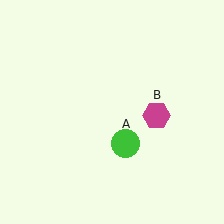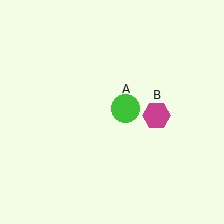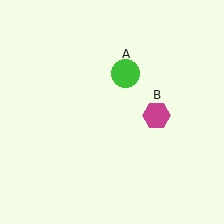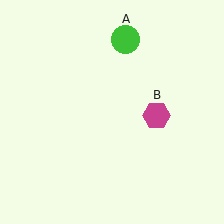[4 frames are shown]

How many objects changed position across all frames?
1 object changed position: green circle (object A).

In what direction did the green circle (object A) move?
The green circle (object A) moved up.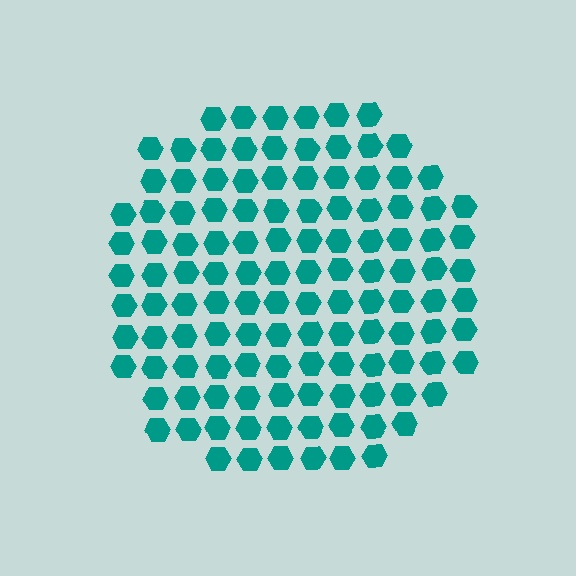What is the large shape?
The large shape is a circle.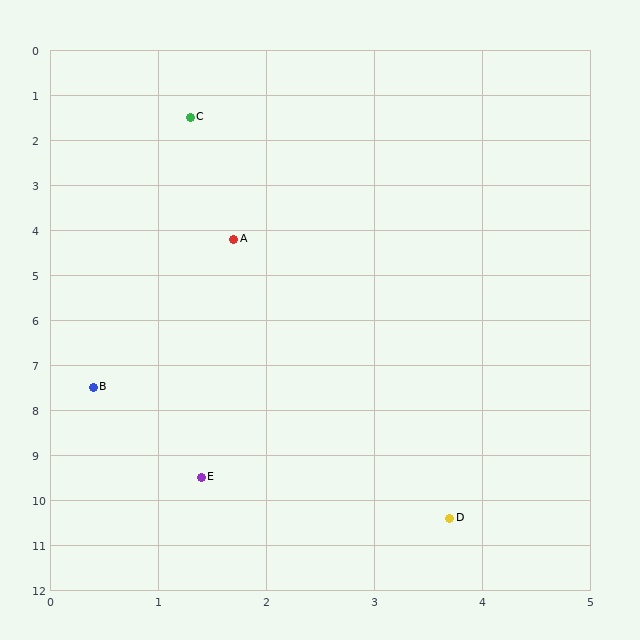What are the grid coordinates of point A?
Point A is at approximately (1.7, 4.2).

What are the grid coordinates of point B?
Point B is at approximately (0.4, 7.5).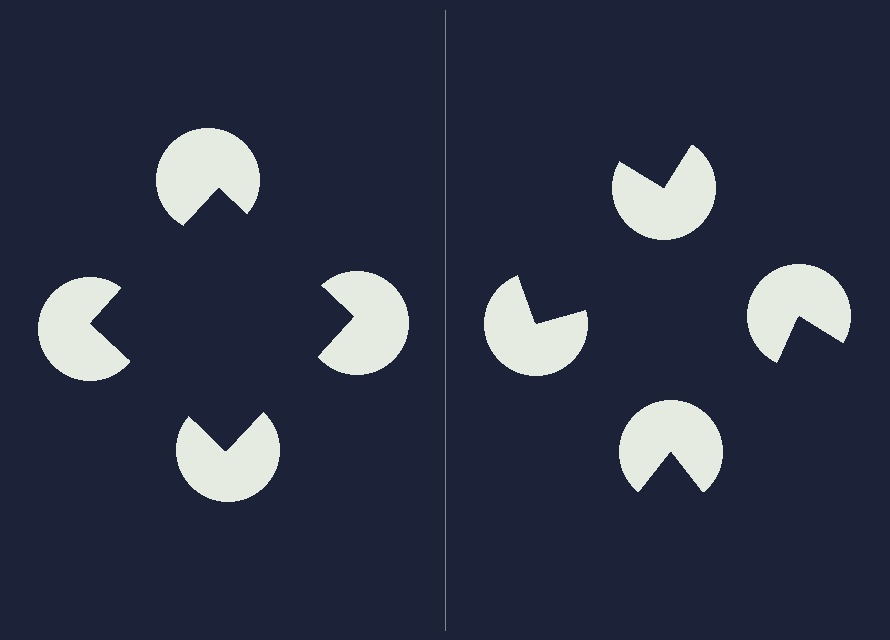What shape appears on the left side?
An illusory square.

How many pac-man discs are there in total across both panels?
8 — 4 on each side.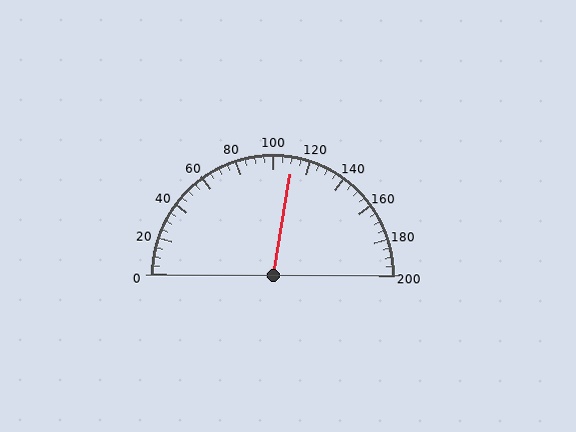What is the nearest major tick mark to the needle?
The nearest major tick mark is 120.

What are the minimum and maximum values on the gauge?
The gauge ranges from 0 to 200.